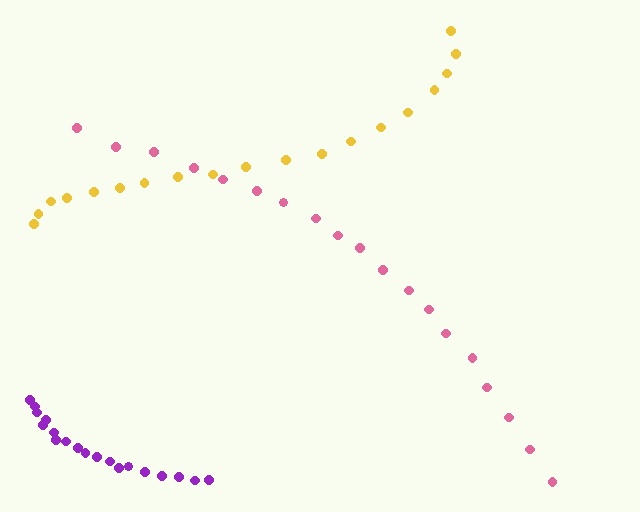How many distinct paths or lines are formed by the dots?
There are 3 distinct paths.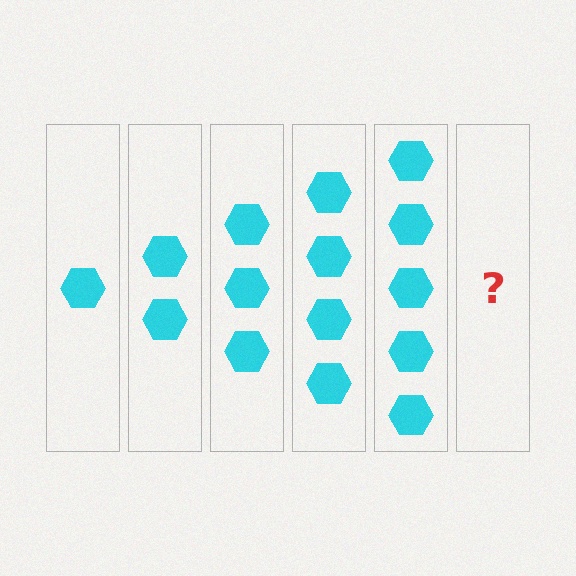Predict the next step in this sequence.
The next step is 6 hexagons.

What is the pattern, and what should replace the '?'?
The pattern is that each step adds one more hexagon. The '?' should be 6 hexagons.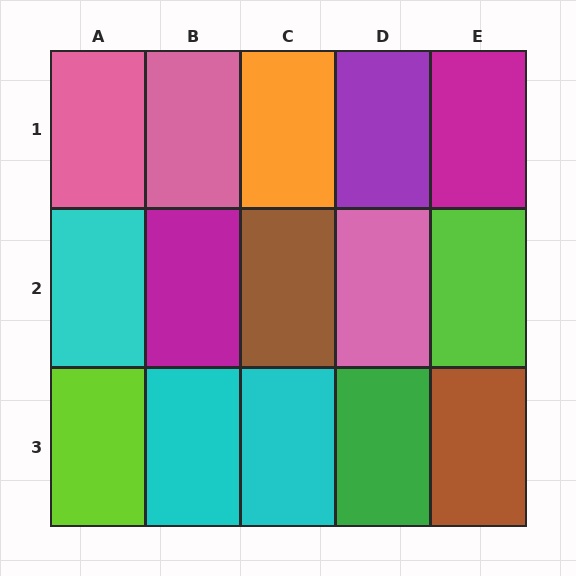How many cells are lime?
2 cells are lime.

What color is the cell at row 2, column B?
Magenta.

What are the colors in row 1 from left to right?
Pink, pink, orange, purple, magenta.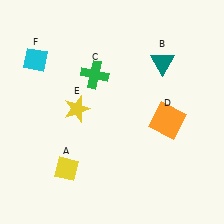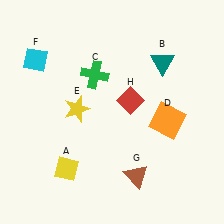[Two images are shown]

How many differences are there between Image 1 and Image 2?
There are 2 differences between the two images.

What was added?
A brown triangle (G), a red diamond (H) were added in Image 2.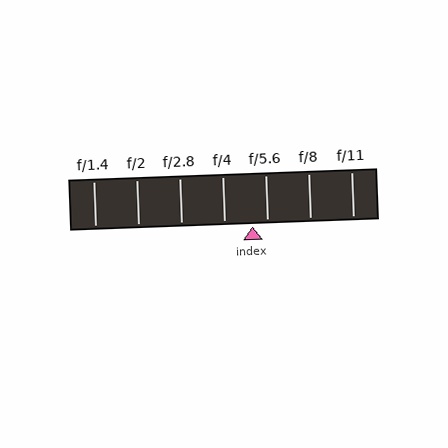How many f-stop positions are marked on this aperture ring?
There are 7 f-stop positions marked.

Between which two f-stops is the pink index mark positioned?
The index mark is between f/4 and f/5.6.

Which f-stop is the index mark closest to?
The index mark is closest to f/5.6.